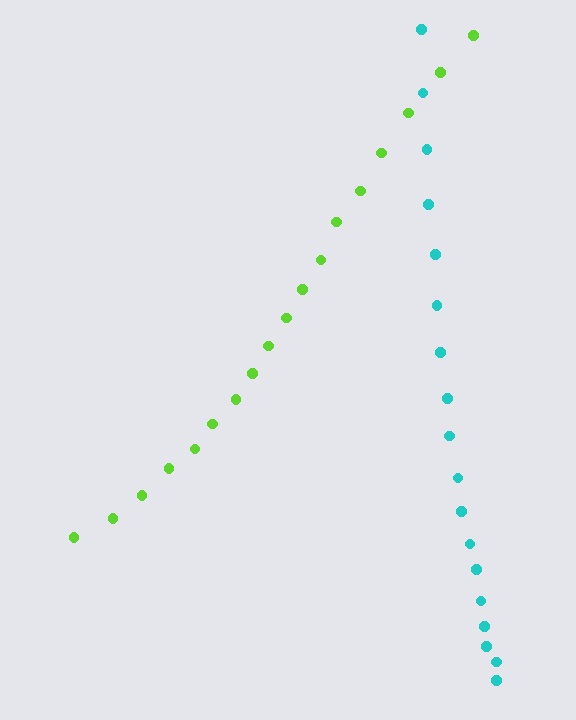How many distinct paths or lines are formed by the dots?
There are 2 distinct paths.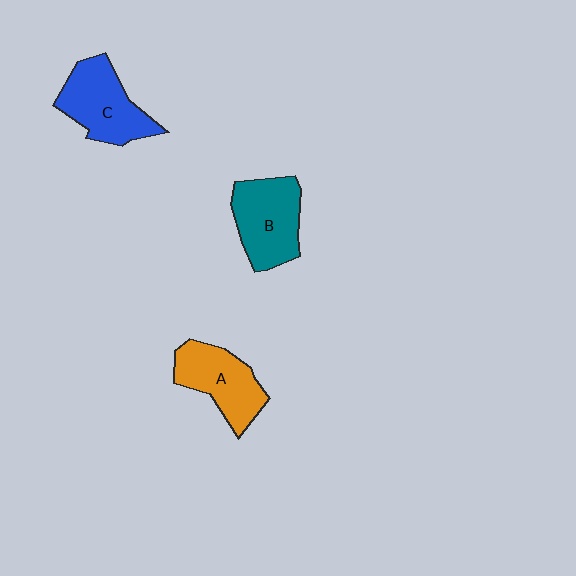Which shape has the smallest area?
Shape A (orange).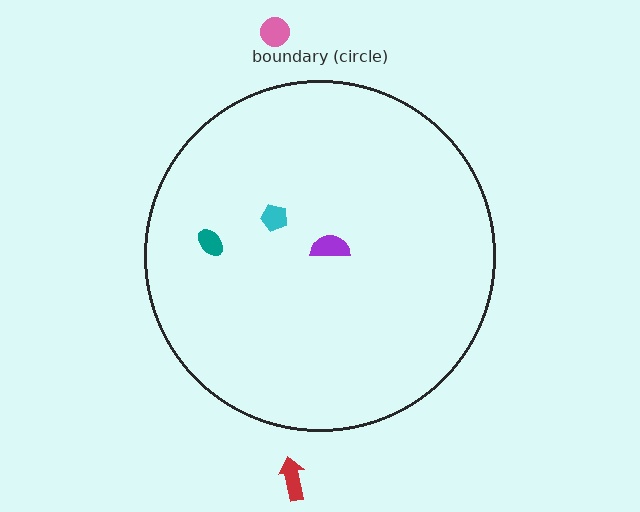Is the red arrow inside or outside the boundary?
Outside.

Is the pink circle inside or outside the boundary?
Outside.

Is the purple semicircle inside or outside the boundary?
Inside.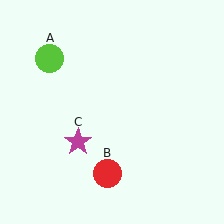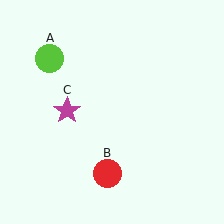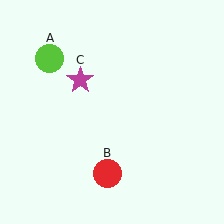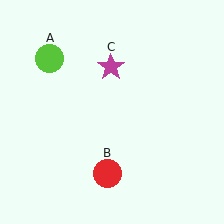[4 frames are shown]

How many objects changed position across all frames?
1 object changed position: magenta star (object C).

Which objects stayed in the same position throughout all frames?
Lime circle (object A) and red circle (object B) remained stationary.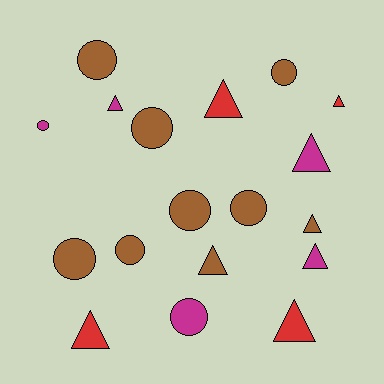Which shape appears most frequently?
Triangle, with 9 objects.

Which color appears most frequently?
Brown, with 9 objects.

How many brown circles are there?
There are 7 brown circles.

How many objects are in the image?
There are 18 objects.